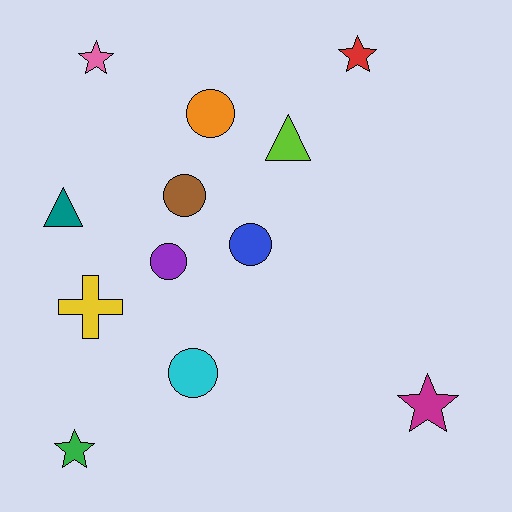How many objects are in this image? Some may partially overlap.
There are 12 objects.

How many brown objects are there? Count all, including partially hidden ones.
There is 1 brown object.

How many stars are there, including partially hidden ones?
There are 4 stars.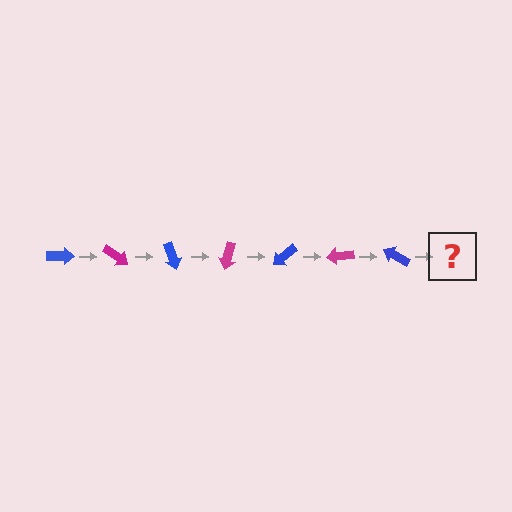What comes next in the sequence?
The next element should be a magenta arrow, rotated 245 degrees from the start.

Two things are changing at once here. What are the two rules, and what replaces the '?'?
The two rules are that it rotates 35 degrees each step and the color cycles through blue and magenta. The '?' should be a magenta arrow, rotated 245 degrees from the start.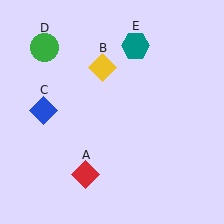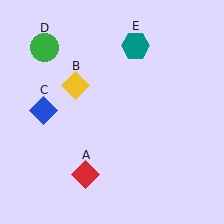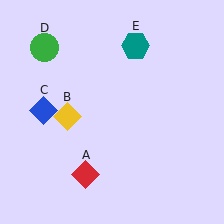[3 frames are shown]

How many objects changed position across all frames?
1 object changed position: yellow diamond (object B).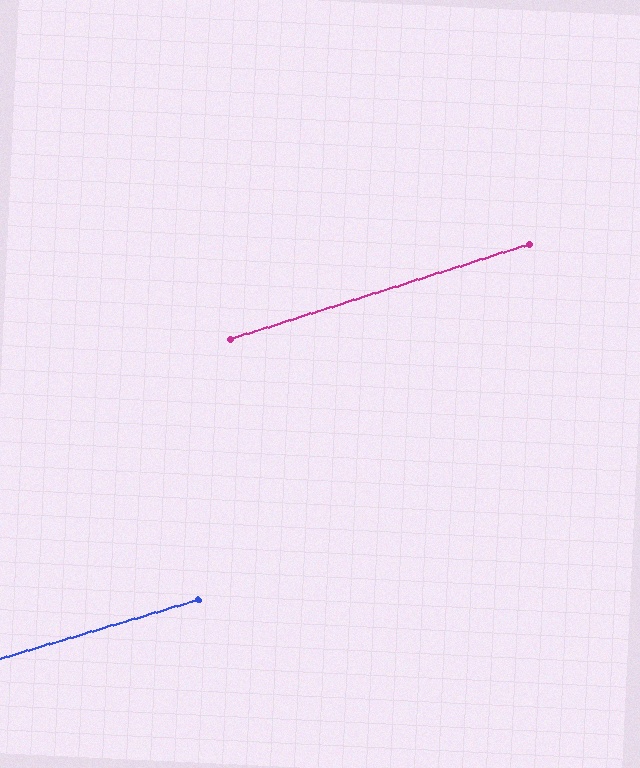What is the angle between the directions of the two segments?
Approximately 1 degree.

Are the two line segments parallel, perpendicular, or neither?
Parallel — their directions differ by only 1.3°.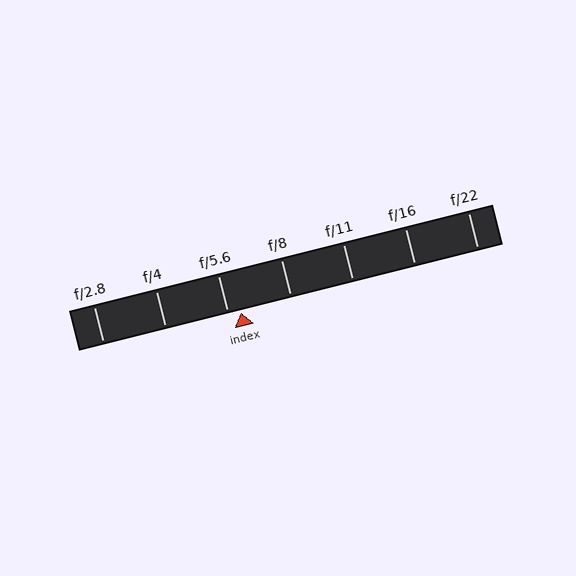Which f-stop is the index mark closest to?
The index mark is closest to f/5.6.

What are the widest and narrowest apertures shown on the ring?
The widest aperture shown is f/2.8 and the narrowest is f/22.